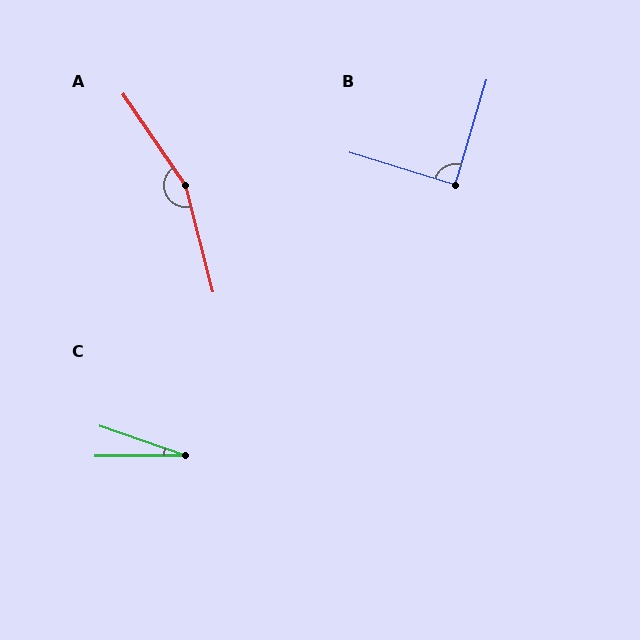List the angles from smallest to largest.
C (20°), B (90°), A (160°).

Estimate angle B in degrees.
Approximately 90 degrees.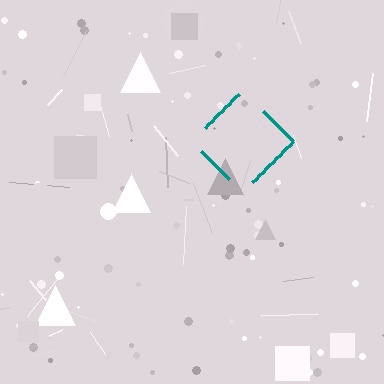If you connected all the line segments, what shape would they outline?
They would outline a diamond.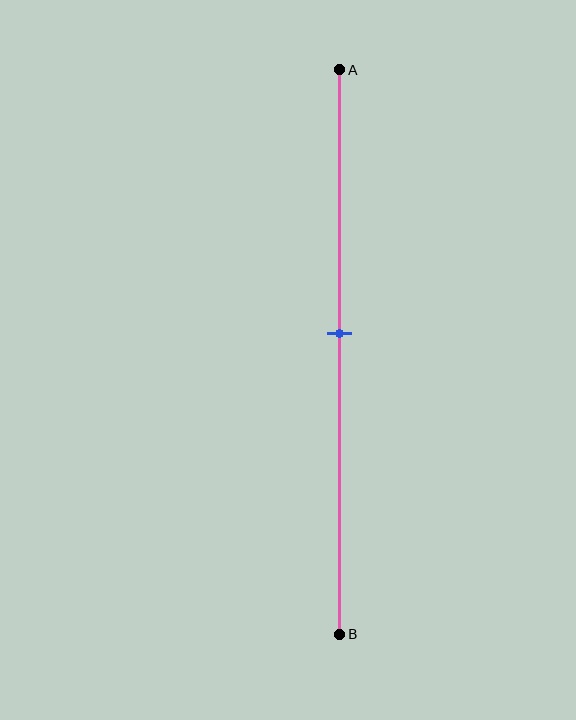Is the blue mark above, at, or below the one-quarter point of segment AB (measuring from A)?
The blue mark is below the one-quarter point of segment AB.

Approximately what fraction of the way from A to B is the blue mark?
The blue mark is approximately 45% of the way from A to B.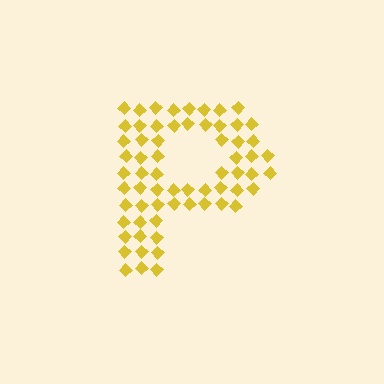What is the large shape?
The large shape is the letter P.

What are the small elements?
The small elements are diamonds.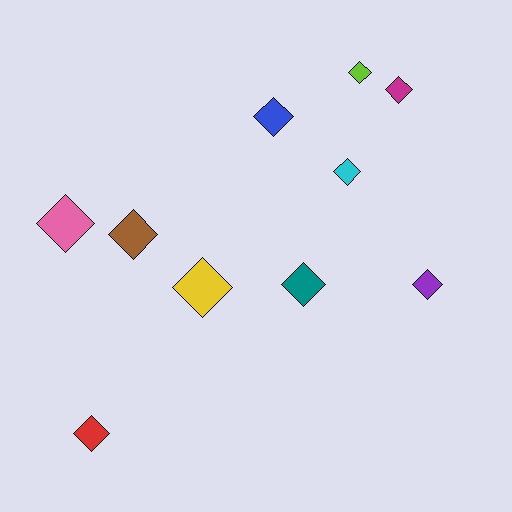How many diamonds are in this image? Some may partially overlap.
There are 10 diamonds.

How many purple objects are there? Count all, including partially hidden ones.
There is 1 purple object.